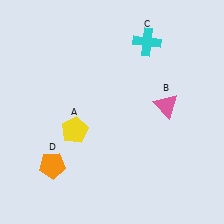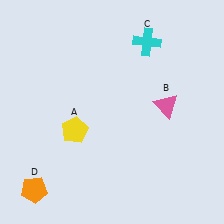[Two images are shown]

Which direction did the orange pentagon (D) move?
The orange pentagon (D) moved down.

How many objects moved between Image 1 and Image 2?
1 object moved between the two images.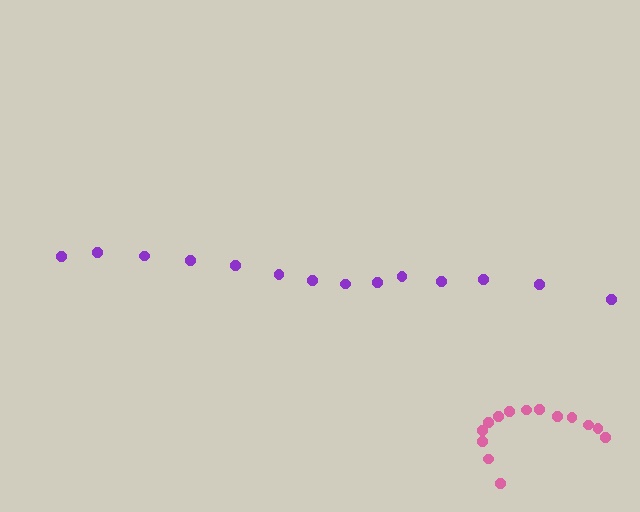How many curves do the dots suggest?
There are 2 distinct paths.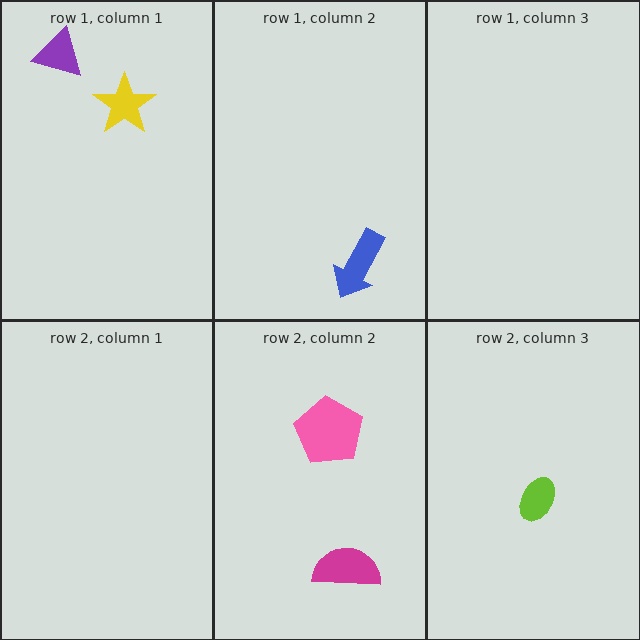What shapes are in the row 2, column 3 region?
The lime ellipse.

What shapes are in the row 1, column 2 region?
The blue arrow.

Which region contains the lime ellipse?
The row 2, column 3 region.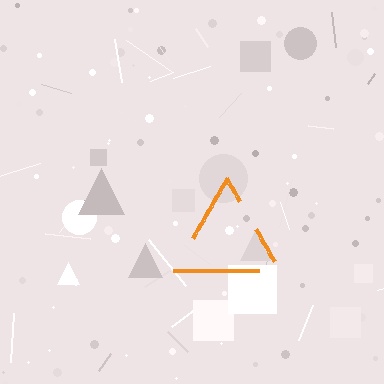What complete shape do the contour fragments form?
The contour fragments form a triangle.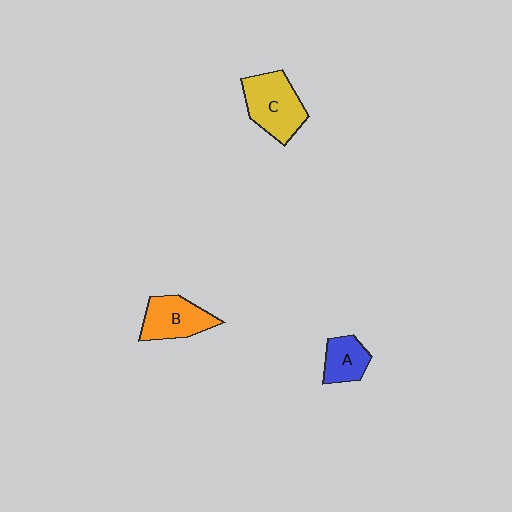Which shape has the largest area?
Shape C (yellow).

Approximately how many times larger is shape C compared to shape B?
Approximately 1.2 times.